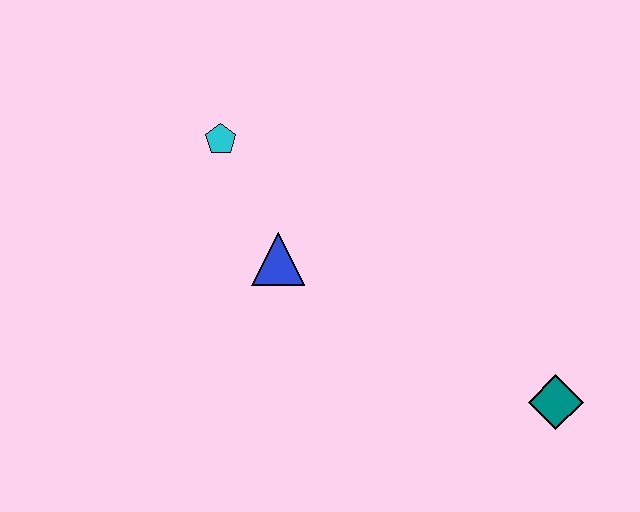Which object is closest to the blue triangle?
The cyan pentagon is closest to the blue triangle.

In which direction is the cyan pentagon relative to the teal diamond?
The cyan pentagon is to the left of the teal diamond.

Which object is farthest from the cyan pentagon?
The teal diamond is farthest from the cyan pentagon.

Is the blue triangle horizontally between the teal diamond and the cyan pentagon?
Yes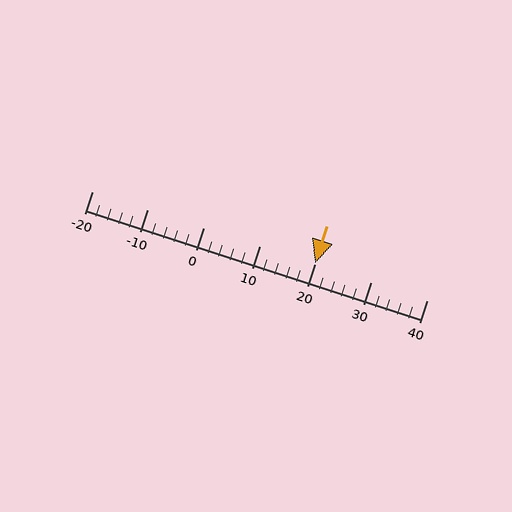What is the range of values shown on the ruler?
The ruler shows values from -20 to 40.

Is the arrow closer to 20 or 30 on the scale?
The arrow is closer to 20.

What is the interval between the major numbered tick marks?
The major tick marks are spaced 10 units apart.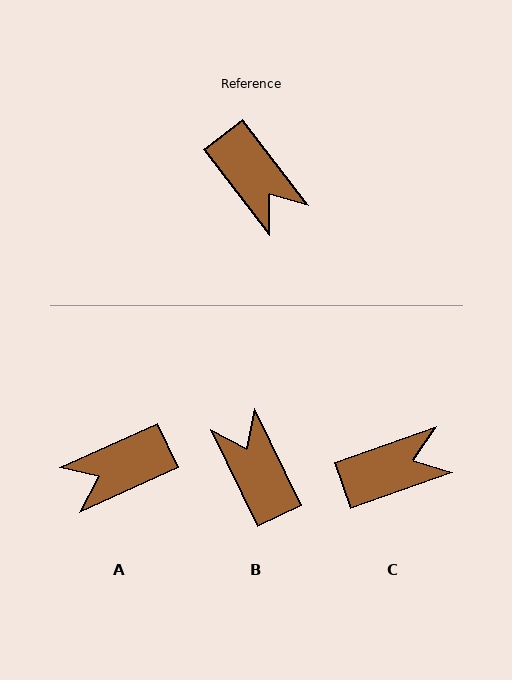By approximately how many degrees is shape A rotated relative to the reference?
Approximately 103 degrees clockwise.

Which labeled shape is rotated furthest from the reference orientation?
B, about 169 degrees away.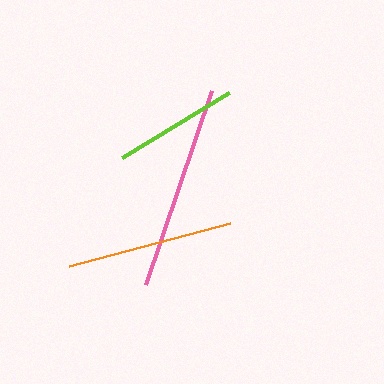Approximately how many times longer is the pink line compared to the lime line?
The pink line is approximately 1.6 times the length of the lime line.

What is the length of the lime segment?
The lime segment is approximately 125 pixels long.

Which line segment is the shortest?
The lime line is the shortest at approximately 125 pixels.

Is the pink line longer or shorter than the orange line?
The pink line is longer than the orange line.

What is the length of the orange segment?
The orange segment is approximately 166 pixels long.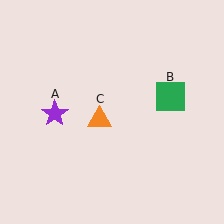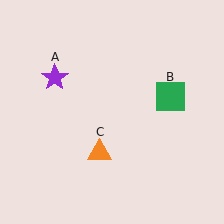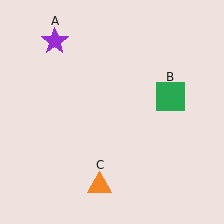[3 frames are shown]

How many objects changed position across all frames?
2 objects changed position: purple star (object A), orange triangle (object C).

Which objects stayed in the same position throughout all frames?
Green square (object B) remained stationary.